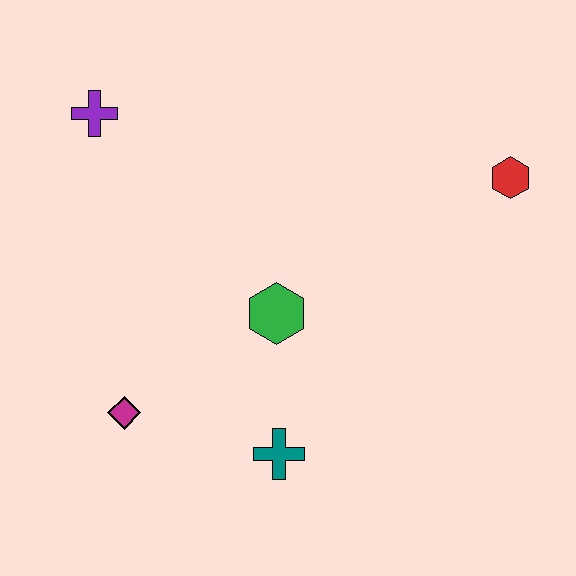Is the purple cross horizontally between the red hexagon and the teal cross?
No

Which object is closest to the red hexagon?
The green hexagon is closest to the red hexagon.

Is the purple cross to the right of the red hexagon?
No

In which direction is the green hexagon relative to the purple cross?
The green hexagon is below the purple cross.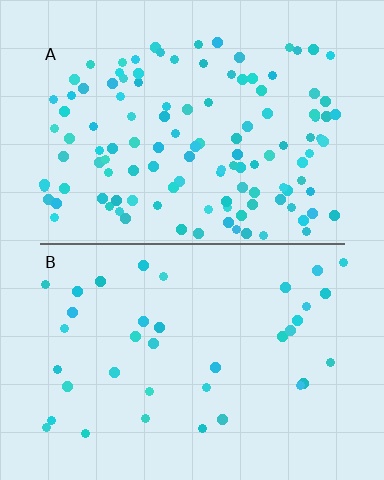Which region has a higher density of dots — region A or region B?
A (the top).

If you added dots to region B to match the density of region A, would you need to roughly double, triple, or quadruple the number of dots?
Approximately triple.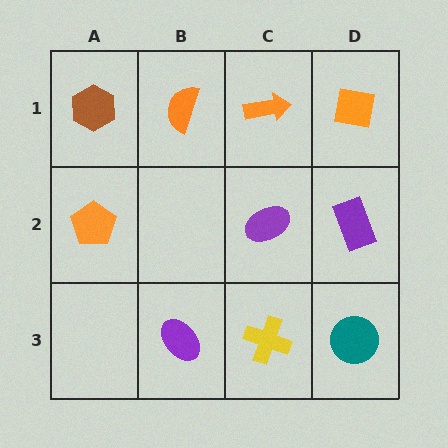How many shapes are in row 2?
3 shapes.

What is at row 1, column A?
A brown hexagon.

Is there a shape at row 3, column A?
No, that cell is empty.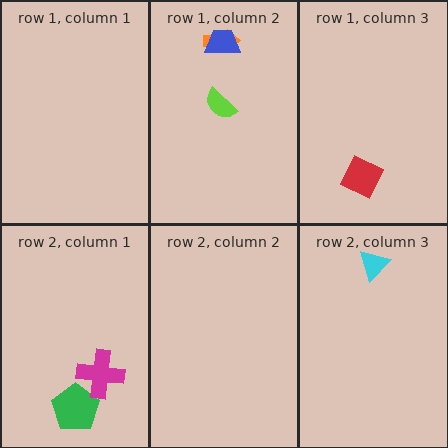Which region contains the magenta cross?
The row 2, column 1 region.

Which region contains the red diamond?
The row 1, column 3 region.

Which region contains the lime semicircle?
The row 1, column 2 region.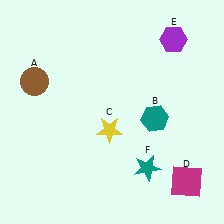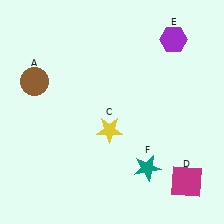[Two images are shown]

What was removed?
The teal hexagon (B) was removed in Image 2.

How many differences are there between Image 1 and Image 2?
There is 1 difference between the two images.